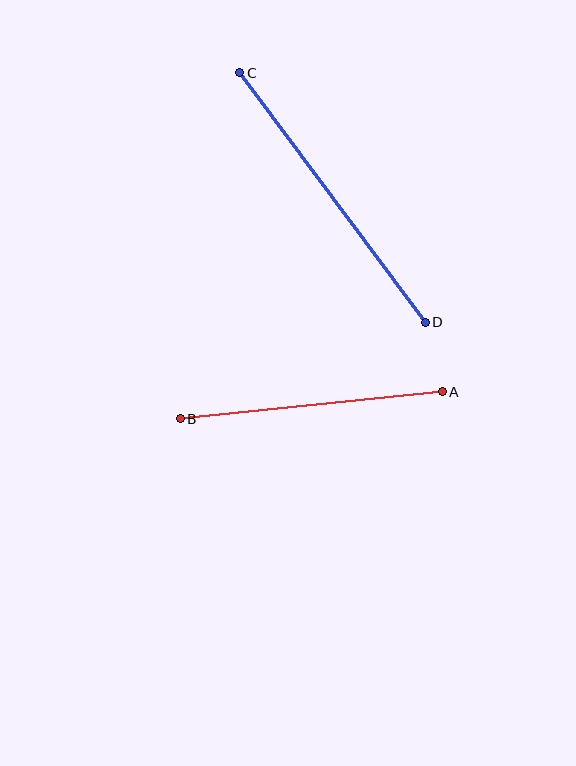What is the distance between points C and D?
The distance is approximately 311 pixels.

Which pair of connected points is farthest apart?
Points C and D are farthest apart.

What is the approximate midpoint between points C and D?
The midpoint is at approximately (333, 197) pixels.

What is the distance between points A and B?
The distance is approximately 264 pixels.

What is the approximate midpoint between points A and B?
The midpoint is at approximately (311, 405) pixels.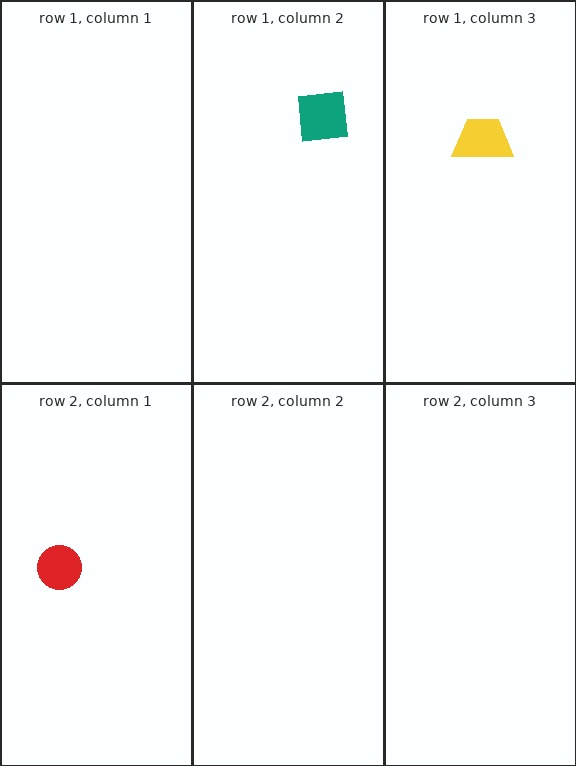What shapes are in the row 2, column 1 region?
The red circle.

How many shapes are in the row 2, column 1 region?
1.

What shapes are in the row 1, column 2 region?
The teal square.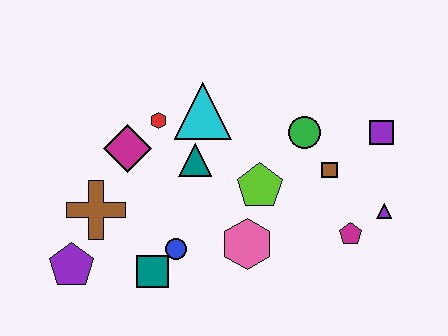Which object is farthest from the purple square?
The purple pentagon is farthest from the purple square.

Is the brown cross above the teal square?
Yes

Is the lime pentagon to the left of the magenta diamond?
No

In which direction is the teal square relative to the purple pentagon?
The teal square is to the right of the purple pentagon.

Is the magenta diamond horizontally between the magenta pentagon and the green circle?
No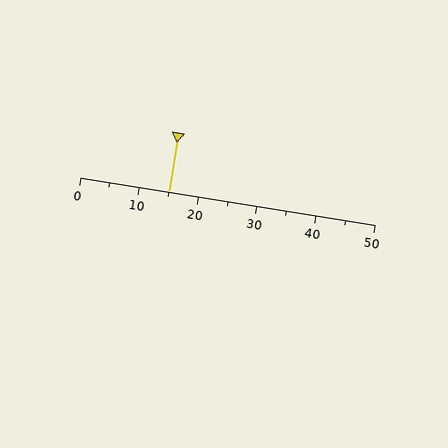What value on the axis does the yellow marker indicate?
The marker indicates approximately 15.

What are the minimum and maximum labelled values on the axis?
The axis runs from 0 to 50.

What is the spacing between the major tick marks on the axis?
The major ticks are spaced 10 apart.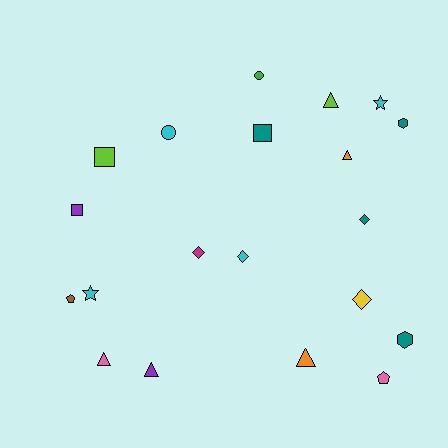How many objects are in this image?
There are 20 objects.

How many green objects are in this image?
There is 1 green object.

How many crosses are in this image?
There are no crosses.